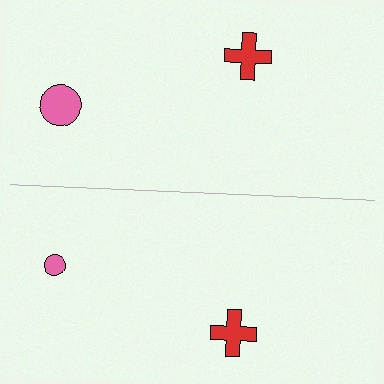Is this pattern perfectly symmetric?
No, the pattern is not perfectly symmetric. The pink circle on the bottom side has a different size than its mirror counterpart.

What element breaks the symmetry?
The pink circle on the bottom side has a different size than its mirror counterpart.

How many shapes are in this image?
There are 4 shapes in this image.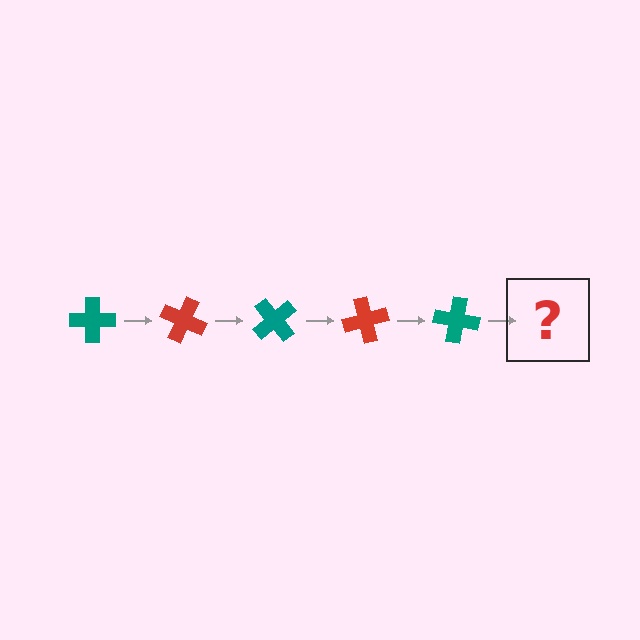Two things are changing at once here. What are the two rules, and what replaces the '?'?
The two rules are that it rotates 25 degrees each step and the color cycles through teal and red. The '?' should be a red cross, rotated 125 degrees from the start.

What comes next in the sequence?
The next element should be a red cross, rotated 125 degrees from the start.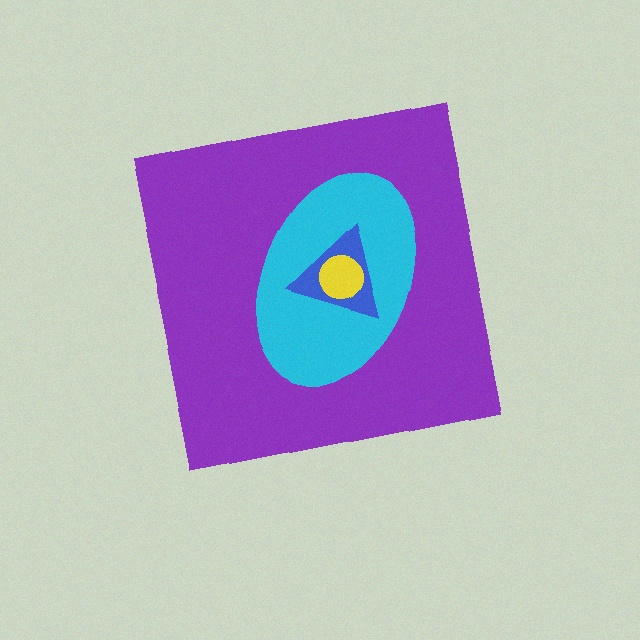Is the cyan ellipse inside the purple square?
Yes.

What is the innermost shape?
The yellow circle.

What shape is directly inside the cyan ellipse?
The blue triangle.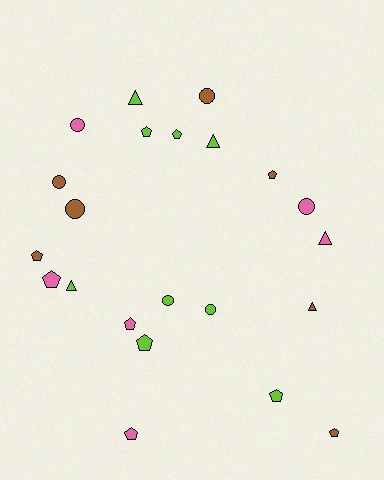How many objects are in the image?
There are 22 objects.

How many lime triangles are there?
There are 3 lime triangles.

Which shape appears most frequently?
Pentagon, with 10 objects.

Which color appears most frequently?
Lime, with 9 objects.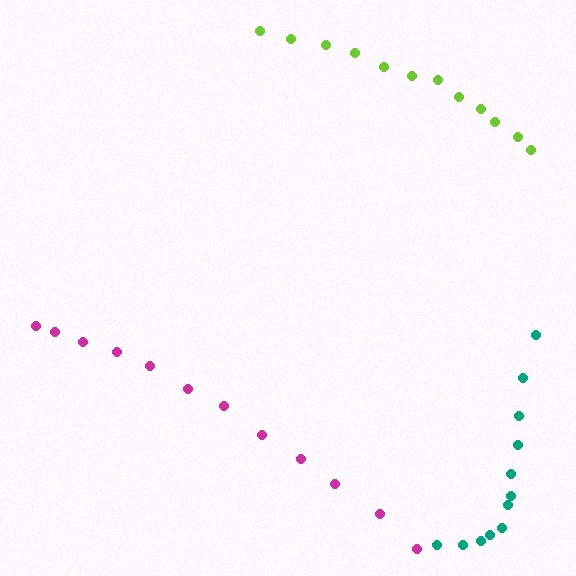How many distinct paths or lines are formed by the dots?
There are 3 distinct paths.